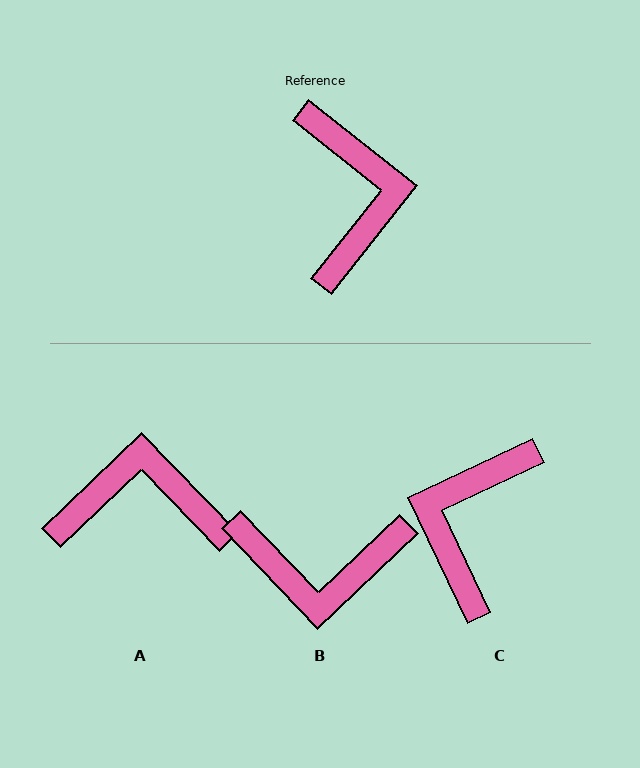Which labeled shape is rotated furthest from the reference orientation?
C, about 154 degrees away.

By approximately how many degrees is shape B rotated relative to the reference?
Approximately 98 degrees clockwise.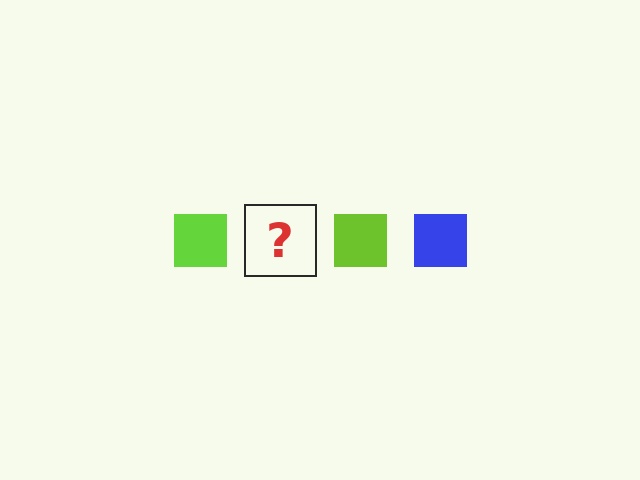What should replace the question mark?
The question mark should be replaced with a blue square.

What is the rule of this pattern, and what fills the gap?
The rule is that the pattern cycles through lime, blue squares. The gap should be filled with a blue square.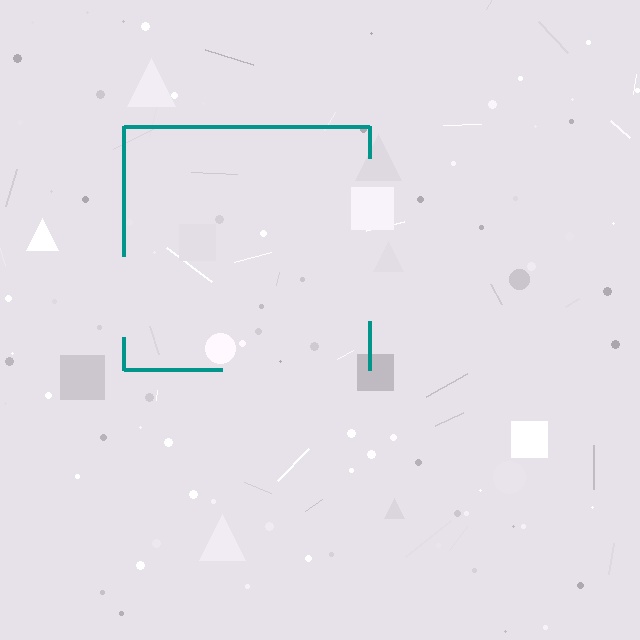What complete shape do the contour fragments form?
The contour fragments form a square.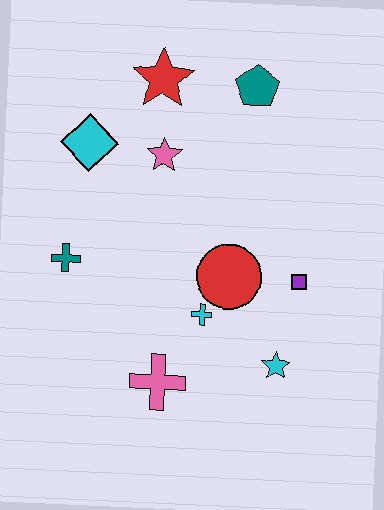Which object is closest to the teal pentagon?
The red star is closest to the teal pentagon.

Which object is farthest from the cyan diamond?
The cyan star is farthest from the cyan diamond.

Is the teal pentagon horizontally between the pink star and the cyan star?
Yes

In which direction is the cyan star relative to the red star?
The cyan star is below the red star.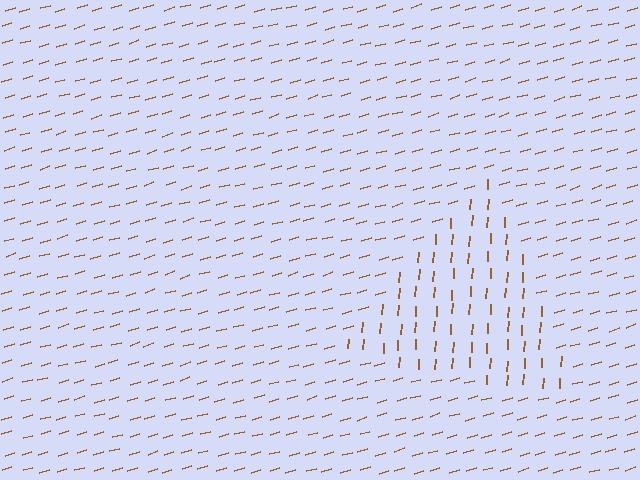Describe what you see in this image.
The image is filled with small brown line segments. A triangle region in the image has lines oriented differently from the surrounding lines, creating a visible texture boundary.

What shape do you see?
I see a triangle.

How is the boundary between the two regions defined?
The boundary is defined purely by a change in line orientation (approximately 69 degrees difference). All lines are the same color and thickness.